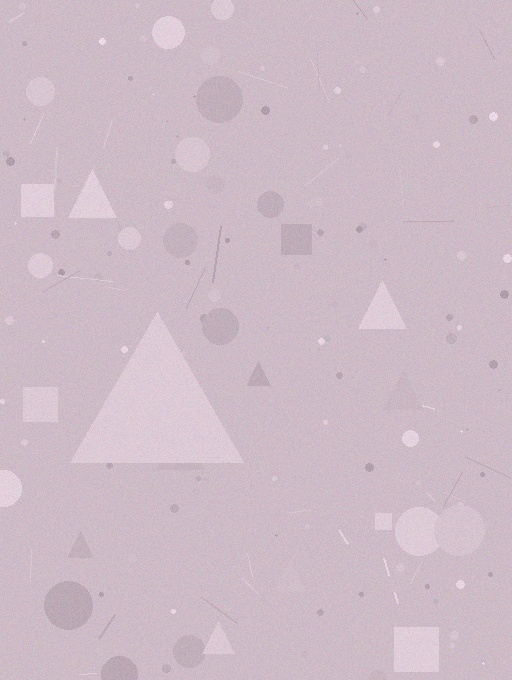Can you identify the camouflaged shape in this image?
The camouflaged shape is a triangle.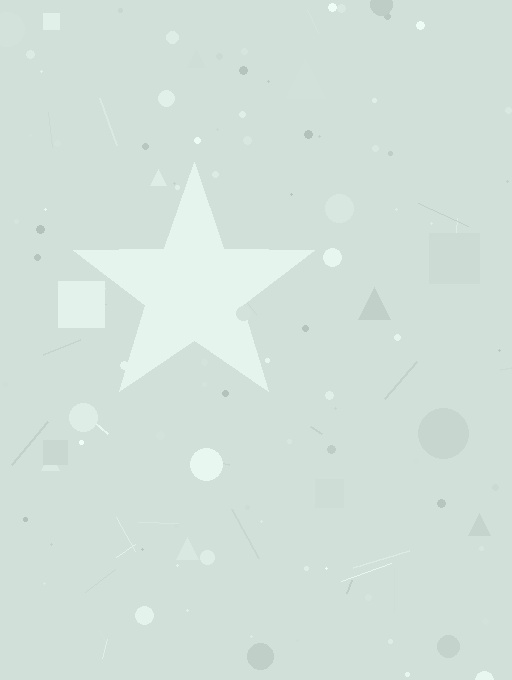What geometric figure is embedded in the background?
A star is embedded in the background.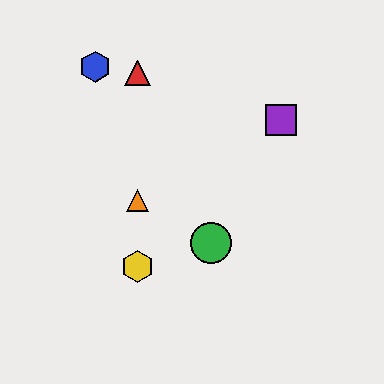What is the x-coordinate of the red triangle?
The red triangle is at x≈138.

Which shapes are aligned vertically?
The red triangle, the yellow hexagon, the orange triangle are aligned vertically.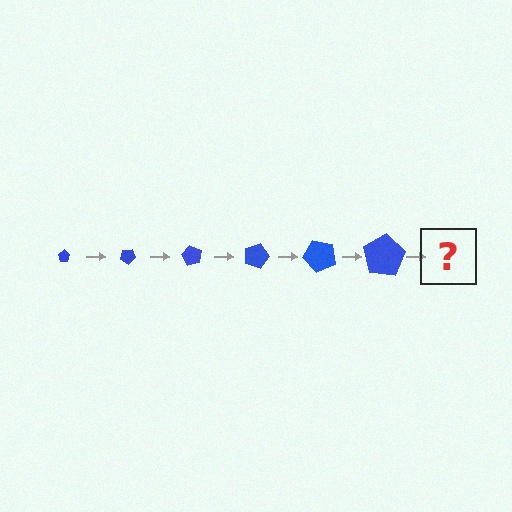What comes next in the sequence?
The next element should be a pentagon, larger than the previous one and rotated 180 degrees from the start.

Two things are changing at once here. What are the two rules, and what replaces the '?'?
The two rules are that the pentagon grows larger each step and it rotates 30 degrees each step. The '?' should be a pentagon, larger than the previous one and rotated 180 degrees from the start.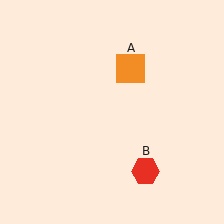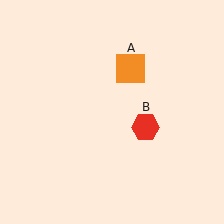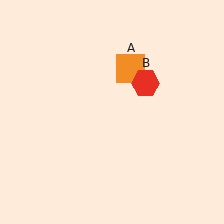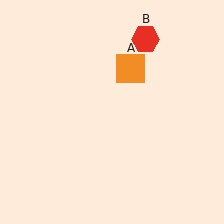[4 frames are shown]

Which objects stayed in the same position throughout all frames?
Orange square (object A) remained stationary.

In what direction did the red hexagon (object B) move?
The red hexagon (object B) moved up.